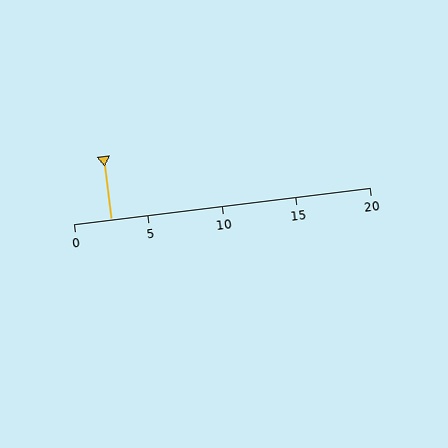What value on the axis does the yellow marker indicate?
The marker indicates approximately 2.5.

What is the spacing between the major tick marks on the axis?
The major ticks are spaced 5 apart.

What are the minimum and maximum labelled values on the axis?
The axis runs from 0 to 20.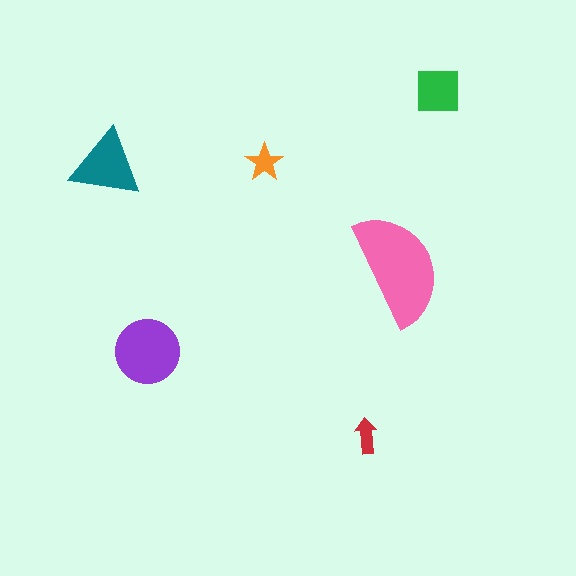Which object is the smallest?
The red arrow.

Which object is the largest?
The pink semicircle.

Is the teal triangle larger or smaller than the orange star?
Larger.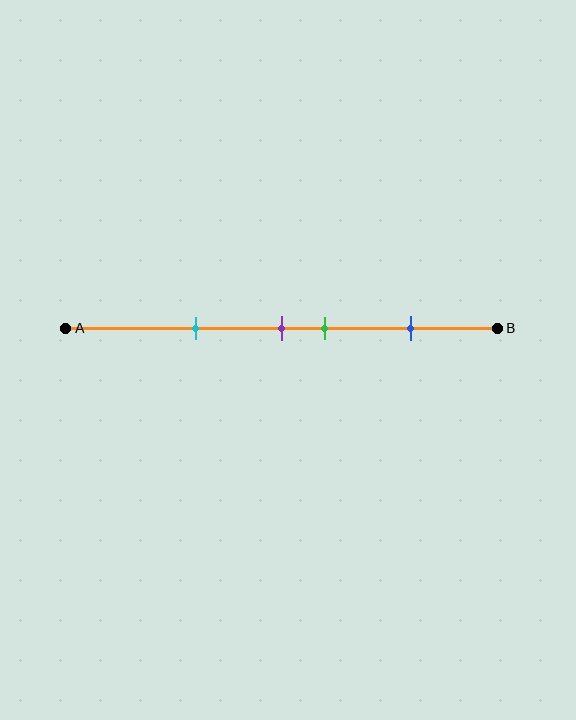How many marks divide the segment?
There are 4 marks dividing the segment.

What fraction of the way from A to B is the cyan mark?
The cyan mark is approximately 30% (0.3) of the way from A to B.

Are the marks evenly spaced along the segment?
No, the marks are not evenly spaced.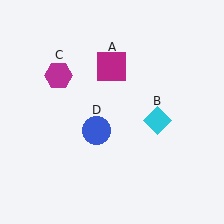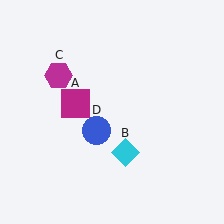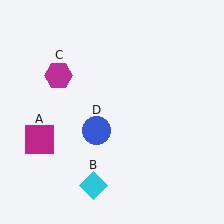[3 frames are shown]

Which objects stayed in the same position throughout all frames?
Magenta hexagon (object C) and blue circle (object D) remained stationary.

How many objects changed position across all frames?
2 objects changed position: magenta square (object A), cyan diamond (object B).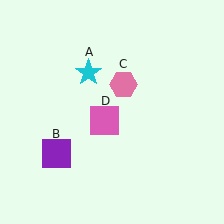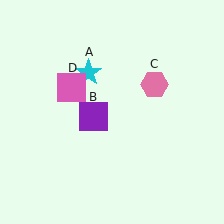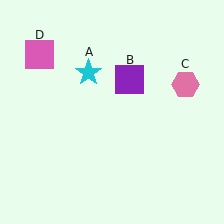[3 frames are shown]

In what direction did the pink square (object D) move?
The pink square (object D) moved up and to the left.